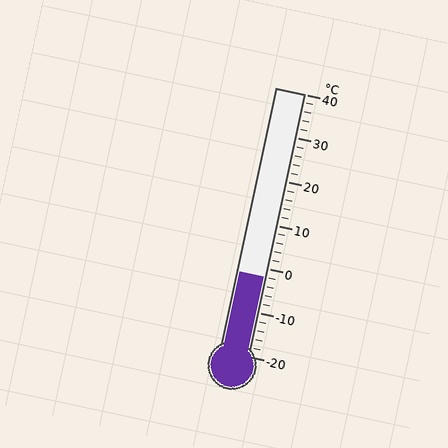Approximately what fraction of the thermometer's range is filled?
The thermometer is filled to approximately 30% of its range.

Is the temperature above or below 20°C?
The temperature is below 20°C.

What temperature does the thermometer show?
The thermometer shows approximately -2°C.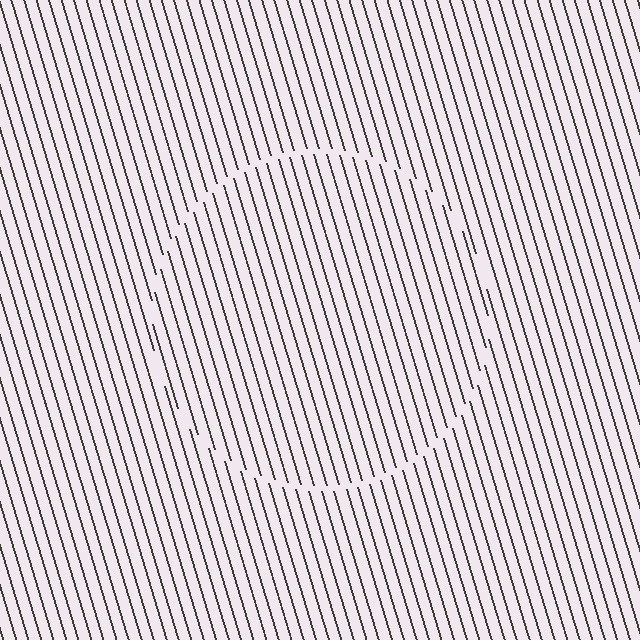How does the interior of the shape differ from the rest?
The interior of the shape contains the same grating, shifted by half a period — the contour is defined by the phase discontinuity where line-ends from the inner and outer gratings abut.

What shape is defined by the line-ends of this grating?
An illusory circle. The interior of the shape contains the same grating, shifted by half a period — the contour is defined by the phase discontinuity where line-ends from the inner and outer gratings abut.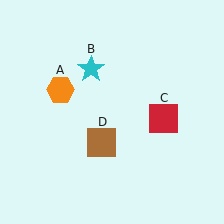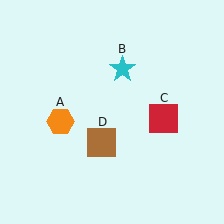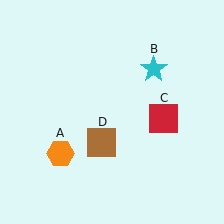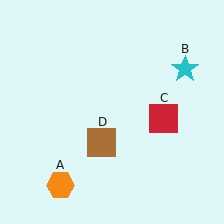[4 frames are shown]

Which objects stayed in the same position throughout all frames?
Red square (object C) and brown square (object D) remained stationary.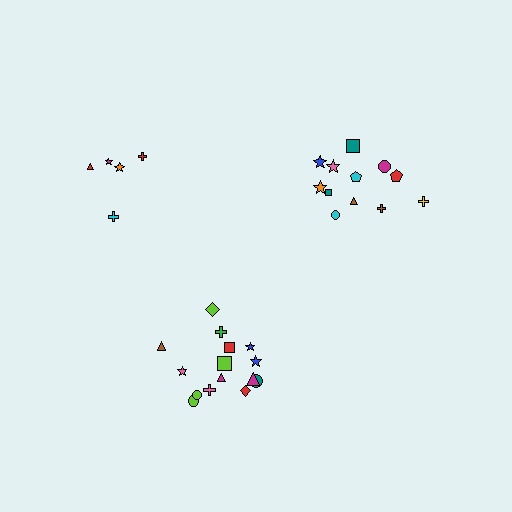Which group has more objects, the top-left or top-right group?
The top-right group.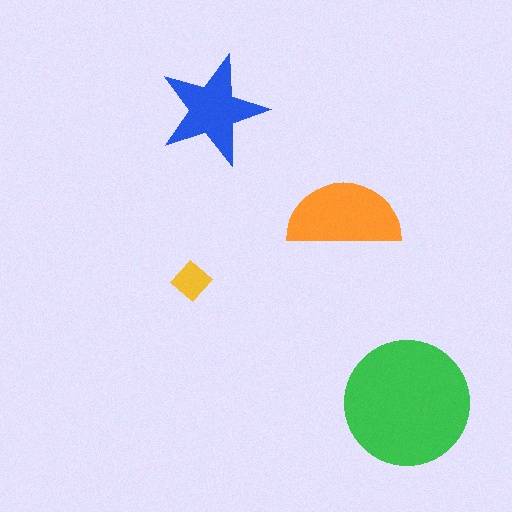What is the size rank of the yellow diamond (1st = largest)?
4th.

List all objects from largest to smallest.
The green circle, the orange semicircle, the blue star, the yellow diamond.